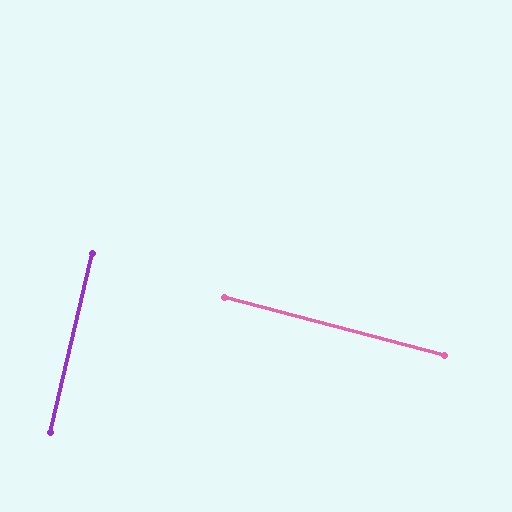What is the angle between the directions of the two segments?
Approximately 89 degrees.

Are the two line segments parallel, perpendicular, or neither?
Perpendicular — they meet at approximately 89°.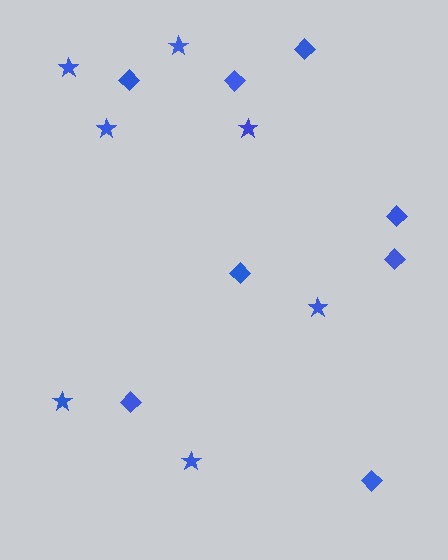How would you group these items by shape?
There are 2 groups: one group of stars (7) and one group of diamonds (8).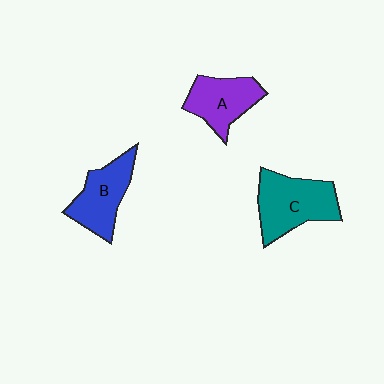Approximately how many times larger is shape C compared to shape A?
Approximately 1.3 times.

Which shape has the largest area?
Shape C (teal).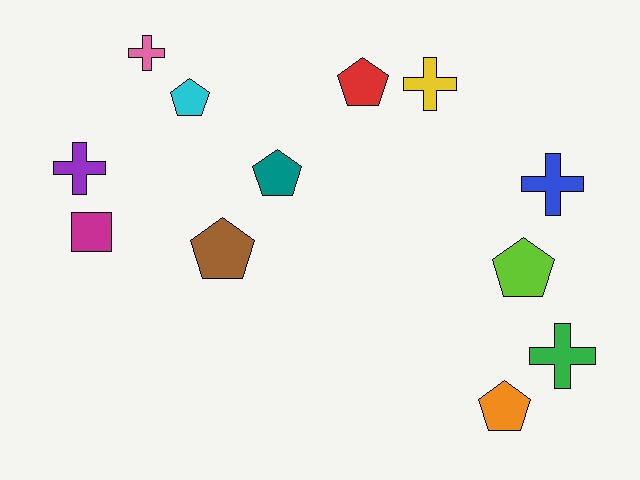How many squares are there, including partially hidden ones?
There is 1 square.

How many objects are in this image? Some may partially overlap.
There are 12 objects.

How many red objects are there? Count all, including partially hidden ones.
There is 1 red object.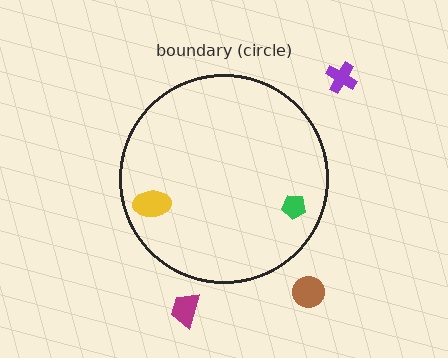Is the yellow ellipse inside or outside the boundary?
Inside.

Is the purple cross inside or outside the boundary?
Outside.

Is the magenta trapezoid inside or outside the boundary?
Outside.